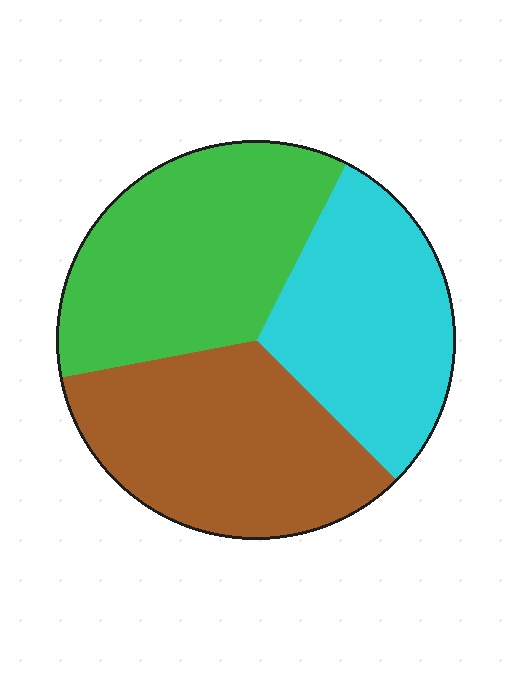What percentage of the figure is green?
Green covers roughly 35% of the figure.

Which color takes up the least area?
Cyan, at roughly 30%.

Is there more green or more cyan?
Green.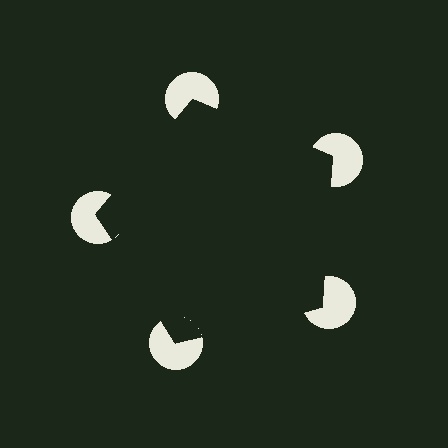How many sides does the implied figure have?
5 sides.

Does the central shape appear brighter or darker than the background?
It typically appears slightly darker than the background, even though no actual brightness change is drawn.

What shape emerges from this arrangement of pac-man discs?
An illusory pentagon — its edges are inferred from the aligned wedge cuts in the pac-man discs, not physically drawn.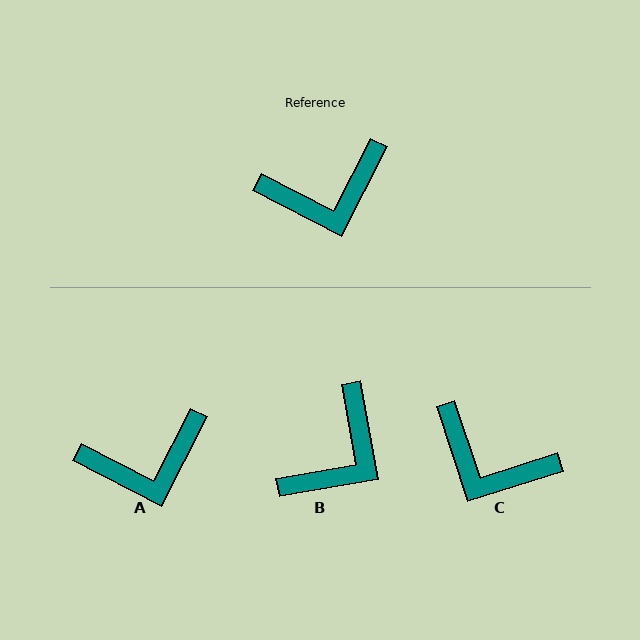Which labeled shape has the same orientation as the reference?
A.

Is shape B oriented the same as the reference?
No, it is off by about 37 degrees.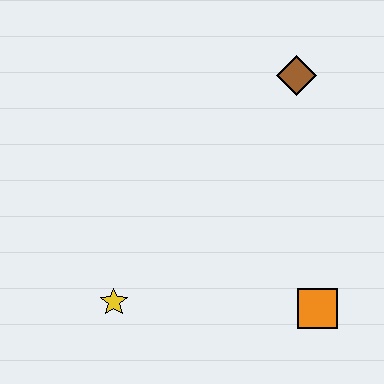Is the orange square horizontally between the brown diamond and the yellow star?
No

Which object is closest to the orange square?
The yellow star is closest to the orange square.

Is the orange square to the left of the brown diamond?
No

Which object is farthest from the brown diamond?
The yellow star is farthest from the brown diamond.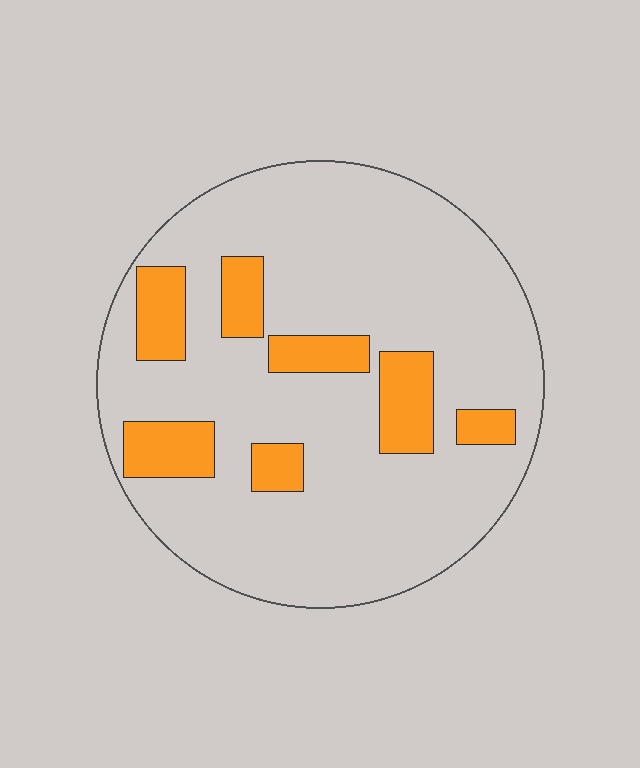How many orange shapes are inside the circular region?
7.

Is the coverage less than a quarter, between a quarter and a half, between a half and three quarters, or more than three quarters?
Less than a quarter.